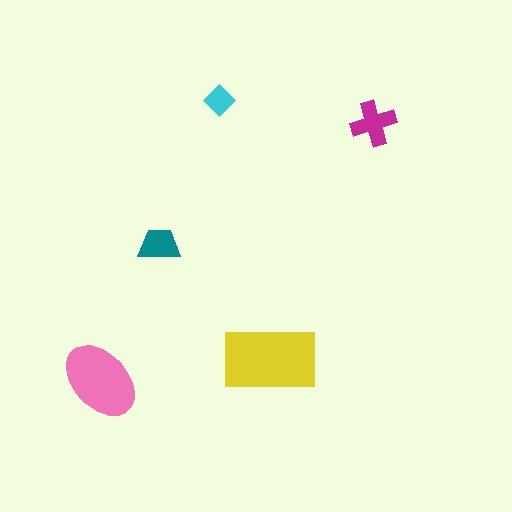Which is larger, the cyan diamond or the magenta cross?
The magenta cross.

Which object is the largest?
The yellow rectangle.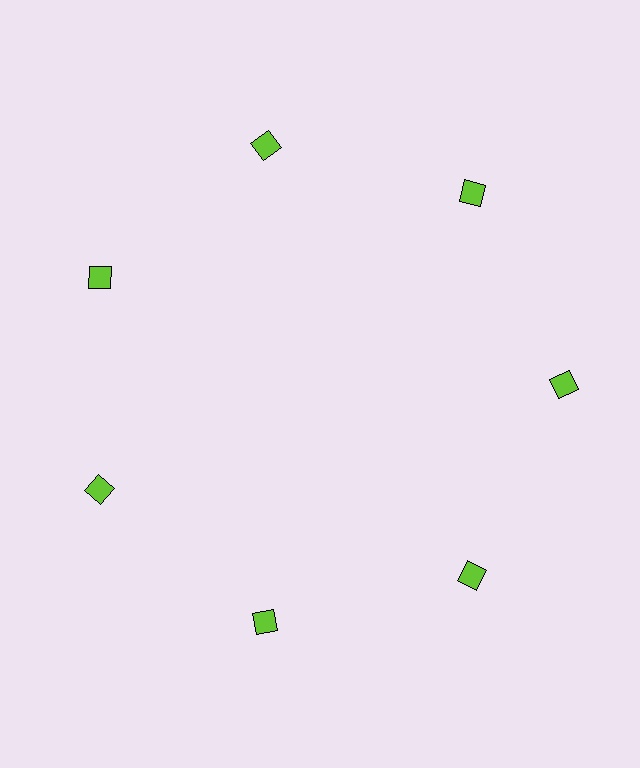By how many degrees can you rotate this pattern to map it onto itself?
The pattern maps onto itself every 51 degrees of rotation.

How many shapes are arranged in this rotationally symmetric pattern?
There are 7 shapes, arranged in 7 groups of 1.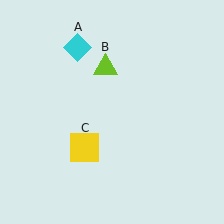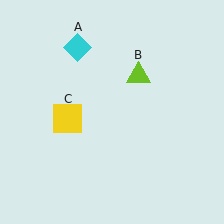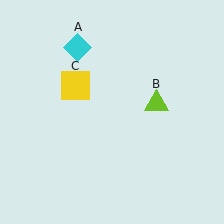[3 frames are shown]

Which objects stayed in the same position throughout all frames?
Cyan diamond (object A) remained stationary.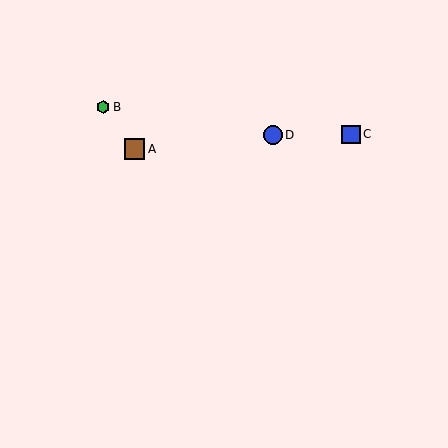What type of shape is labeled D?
Shape D is a blue circle.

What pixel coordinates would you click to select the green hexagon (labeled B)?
Click at (103, 107) to select the green hexagon B.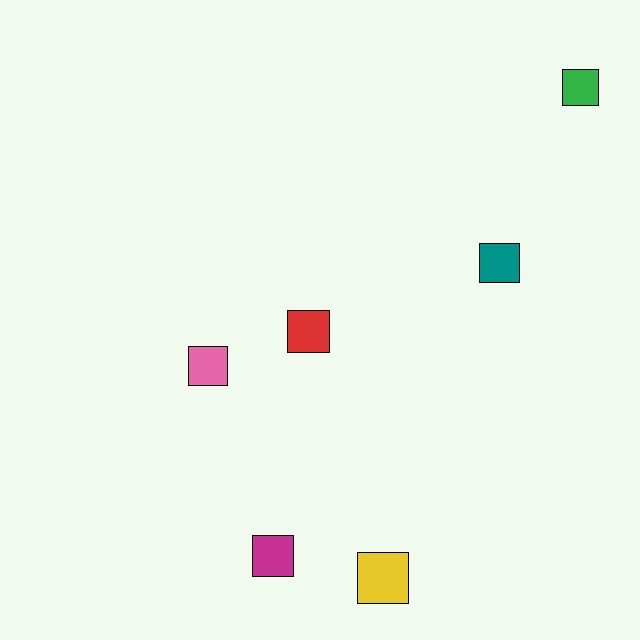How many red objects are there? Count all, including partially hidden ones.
There is 1 red object.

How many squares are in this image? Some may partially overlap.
There are 6 squares.